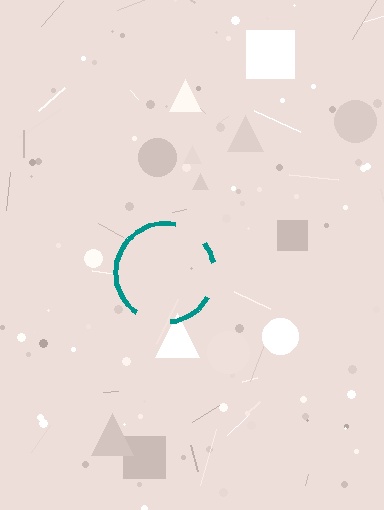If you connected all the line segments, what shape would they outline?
They would outline a circle.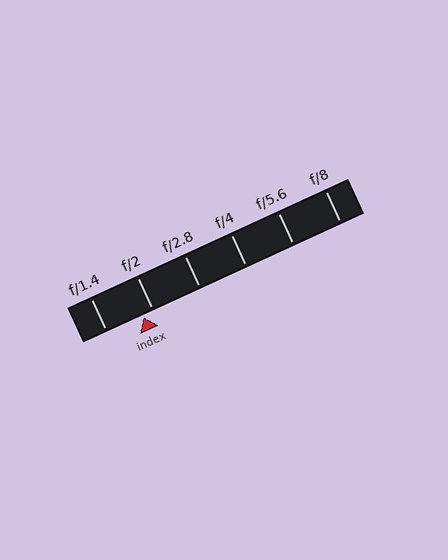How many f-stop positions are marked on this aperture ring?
There are 6 f-stop positions marked.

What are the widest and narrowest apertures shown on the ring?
The widest aperture shown is f/1.4 and the narrowest is f/8.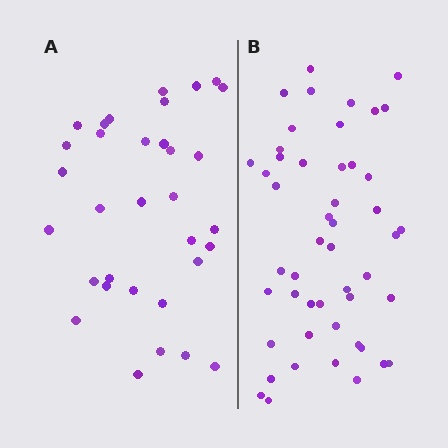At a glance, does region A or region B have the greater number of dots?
Region B (the right region) has more dots.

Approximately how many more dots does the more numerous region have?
Region B has approximately 15 more dots than region A.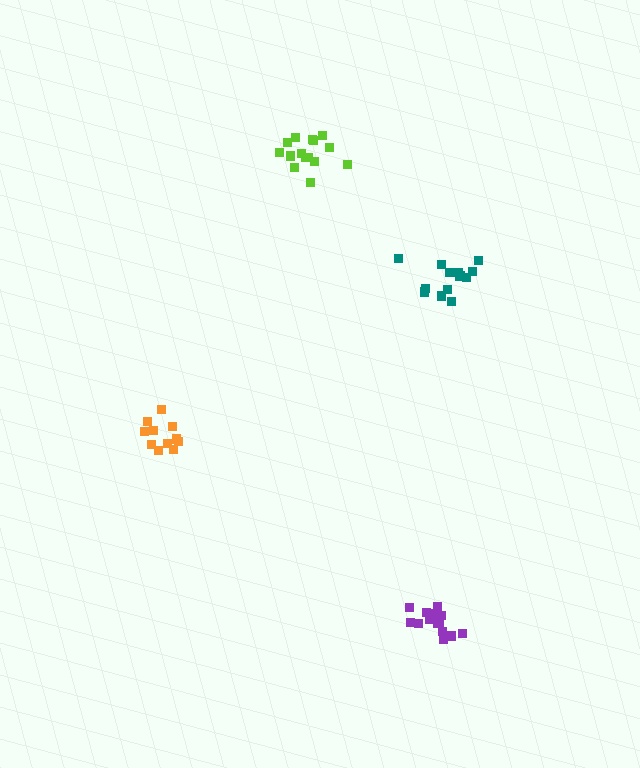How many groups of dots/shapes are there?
There are 4 groups.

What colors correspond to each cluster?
The clusters are colored: lime, orange, teal, purple.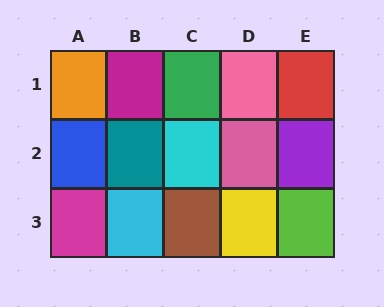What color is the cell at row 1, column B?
Magenta.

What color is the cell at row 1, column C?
Green.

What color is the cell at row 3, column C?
Brown.